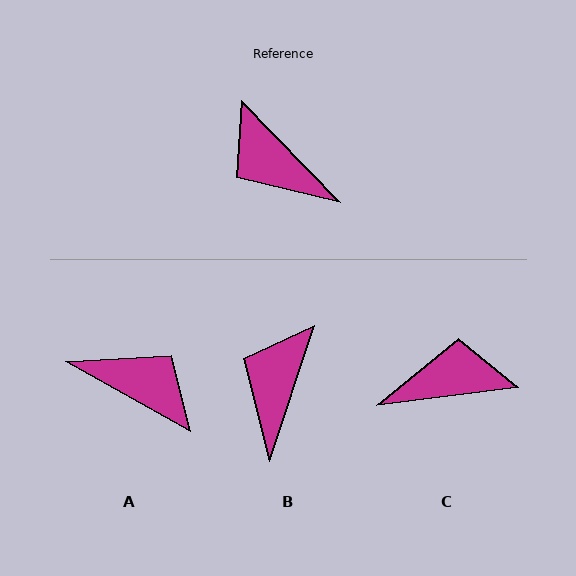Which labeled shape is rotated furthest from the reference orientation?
A, about 163 degrees away.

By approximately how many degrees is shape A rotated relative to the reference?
Approximately 163 degrees clockwise.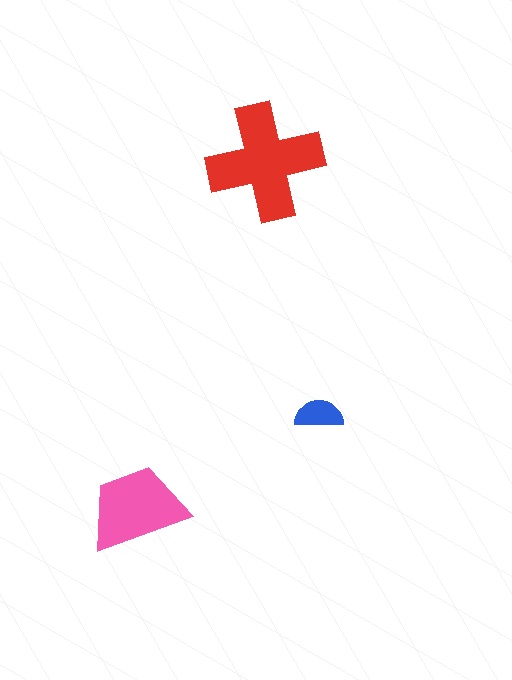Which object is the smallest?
The blue semicircle.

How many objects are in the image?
There are 3 objects in the image.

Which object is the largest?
The red cross.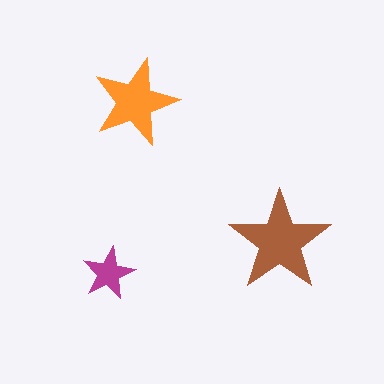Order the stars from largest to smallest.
the brown one, the orange one, the magenta one.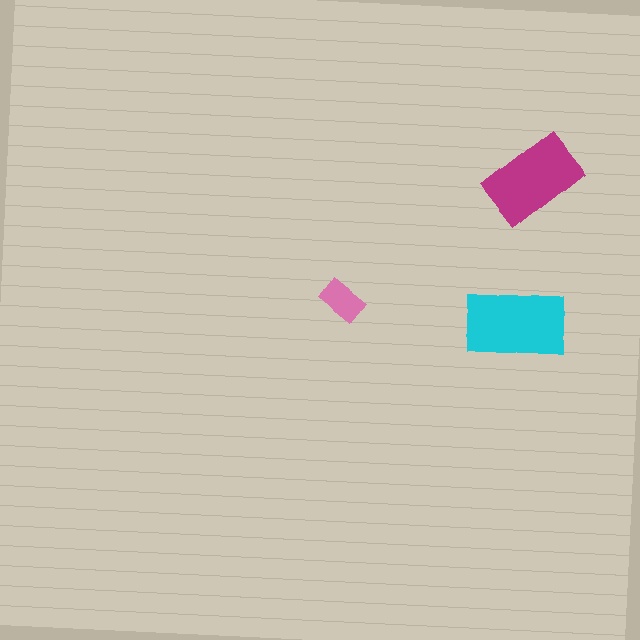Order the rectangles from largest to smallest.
the cyan one, the magenta one, the pink one.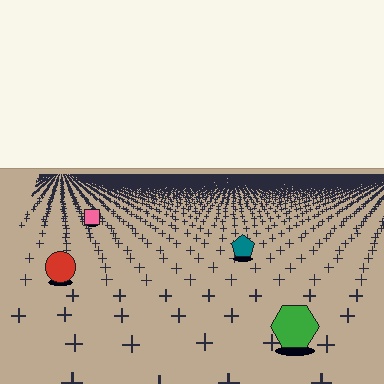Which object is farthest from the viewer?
The pink square is farthest from the viewer. It appears smaller and the ground texture around it is denser.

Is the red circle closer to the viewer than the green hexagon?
No. The green hexagon is closer — you can tell from the texture gradient: the ground texture is coarser near it.